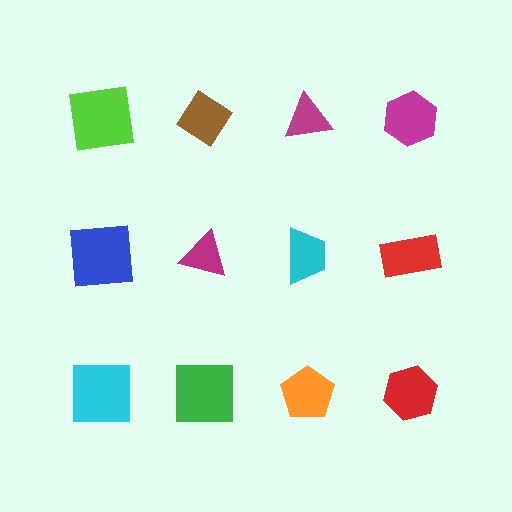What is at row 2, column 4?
A red rectangle.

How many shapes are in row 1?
4 shapes.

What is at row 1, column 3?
A magenta triangle.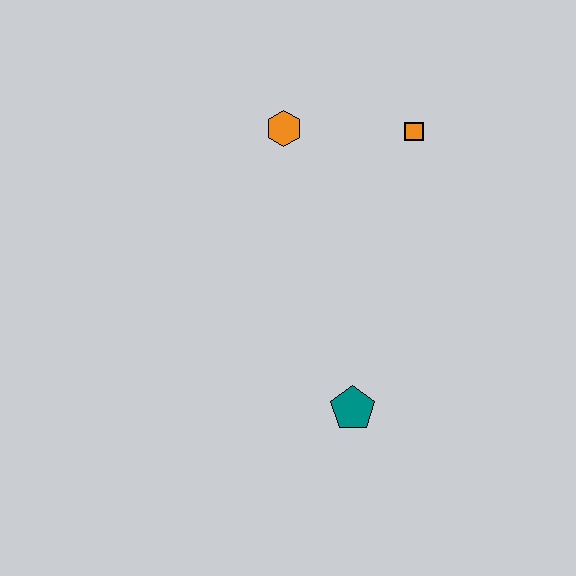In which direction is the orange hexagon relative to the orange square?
The orange hexagon is to the left of the orange square.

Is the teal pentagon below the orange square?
Yes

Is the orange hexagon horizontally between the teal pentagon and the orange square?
No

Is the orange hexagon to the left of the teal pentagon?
Yes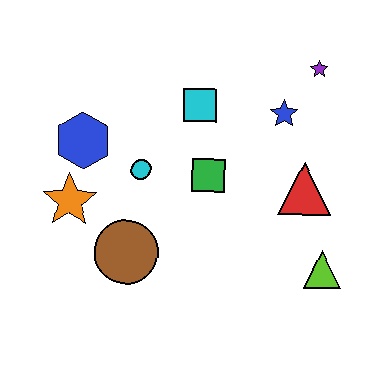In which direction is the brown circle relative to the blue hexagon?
The brown circle is below the blue hexagon.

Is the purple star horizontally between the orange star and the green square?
No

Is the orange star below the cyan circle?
Yes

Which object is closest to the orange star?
The blue hexagon is closest to the orange star.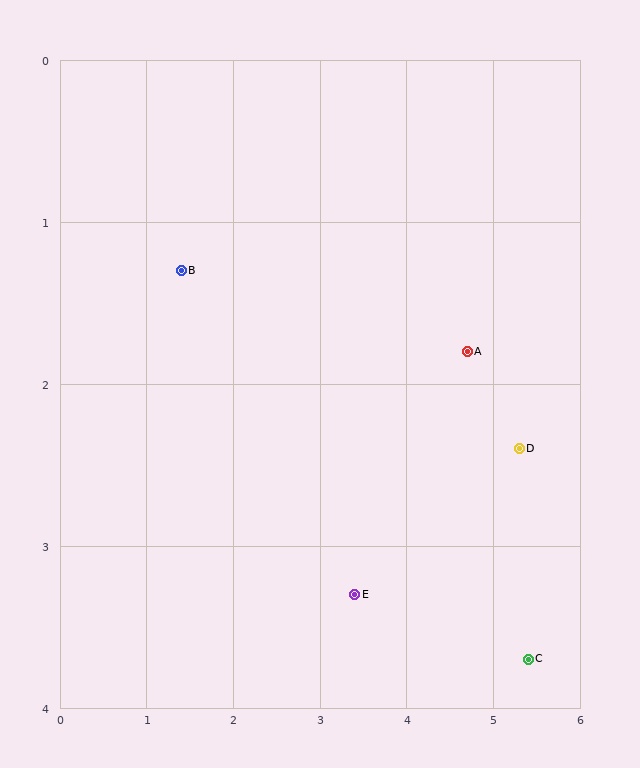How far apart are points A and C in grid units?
Points A and C are about 2.0 grid units apart.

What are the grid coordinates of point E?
Point E is at approximately (3.4, 3.3).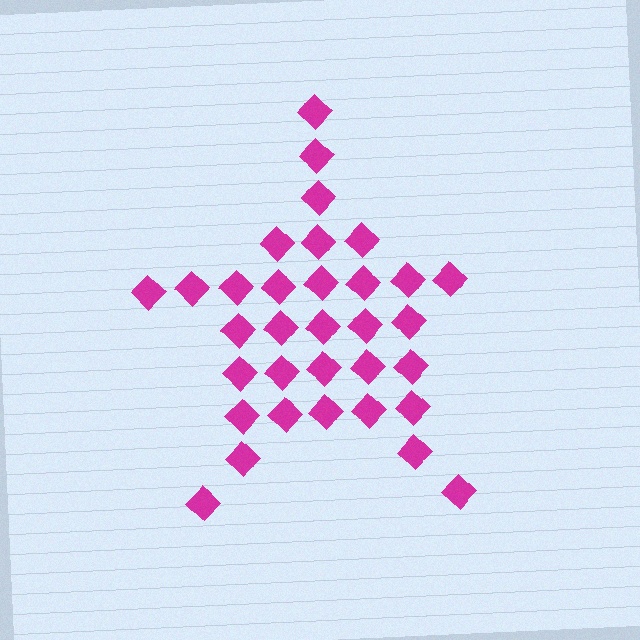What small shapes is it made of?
It is made of small diamonds.